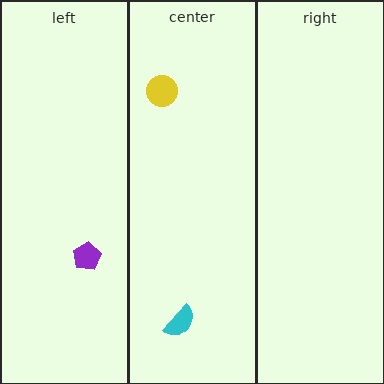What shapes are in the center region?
The yellow circle, the cyan semicircle.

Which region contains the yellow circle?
The center region.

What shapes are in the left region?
The purple pentagon.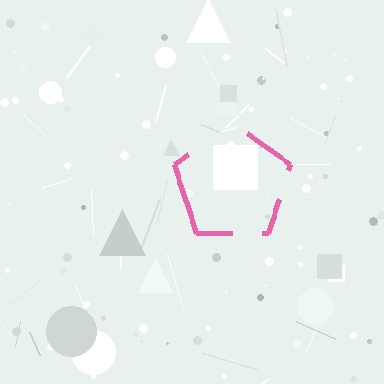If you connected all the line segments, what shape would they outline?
They would outline a pentagon.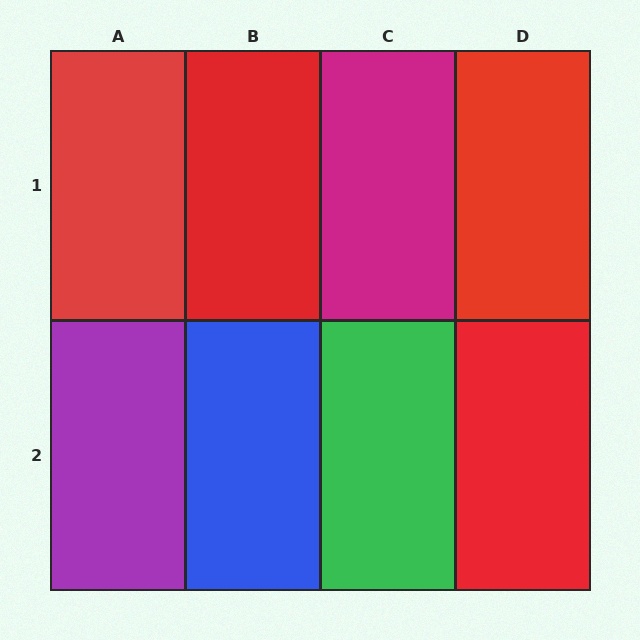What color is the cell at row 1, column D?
Red.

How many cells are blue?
1 cell is blue.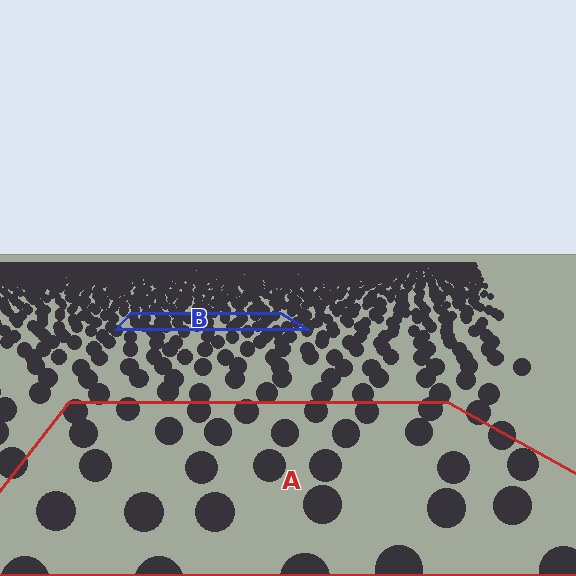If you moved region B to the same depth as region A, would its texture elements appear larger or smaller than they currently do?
They would appear larger. At a closer depth, the same texture elements are projected at a bigger on-screen size.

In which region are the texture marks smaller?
The texture marks are smaller in region B, because it is farther away.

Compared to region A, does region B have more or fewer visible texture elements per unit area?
Region B has more texture elements per unit area — they are packed more densely because it is farther away.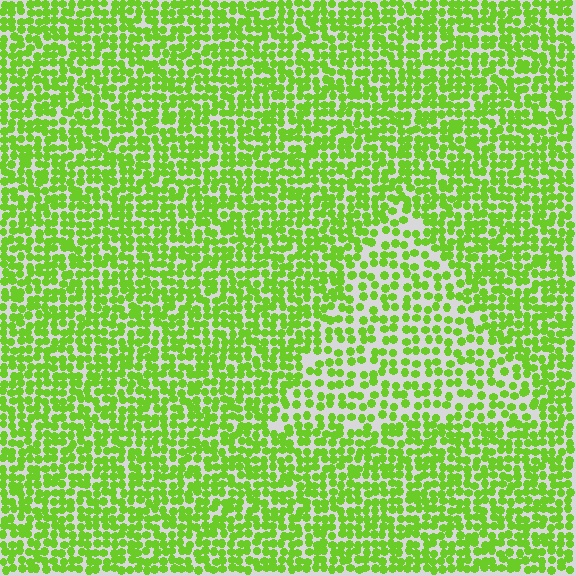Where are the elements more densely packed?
The elements are more densely packed outside the triangle boundary.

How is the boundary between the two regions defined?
The boundary is defined by a change in element density (approximately 1.6x ratio). All elements are the same color, size, and shape.